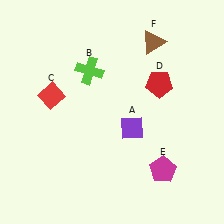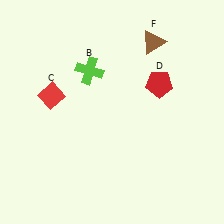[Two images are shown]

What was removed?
The magenta pentagon (E), the purple diamond (A) were removed in Image 2.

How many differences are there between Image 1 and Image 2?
There are 2 differences between the two images.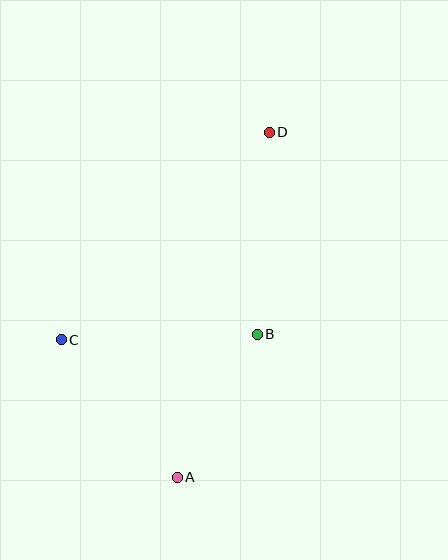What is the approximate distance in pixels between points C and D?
The distance between C and D is approximately 294 pixels.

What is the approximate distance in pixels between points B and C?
The distance between B and C is approximately 196 pixels.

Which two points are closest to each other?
Points A and B are closest to each other.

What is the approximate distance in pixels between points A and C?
The distance between A and C is approximately 180 pixels.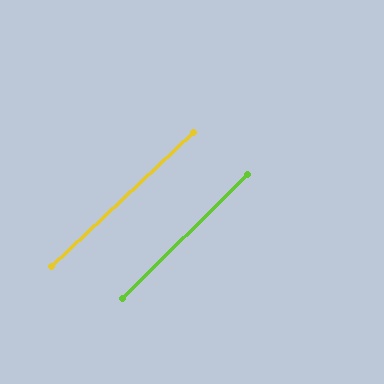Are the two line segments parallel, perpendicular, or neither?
Parallel — their directions differ by only 1.3°.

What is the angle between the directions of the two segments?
Approximately 1 degree.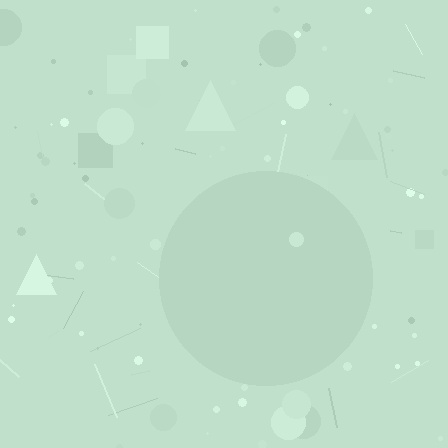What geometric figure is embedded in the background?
A circle is embedded in the background.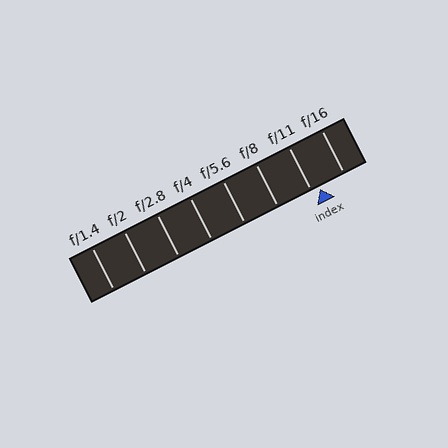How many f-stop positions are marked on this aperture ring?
There are 8 f-stop positions marked.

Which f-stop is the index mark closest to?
The index mark is closest to f/11.